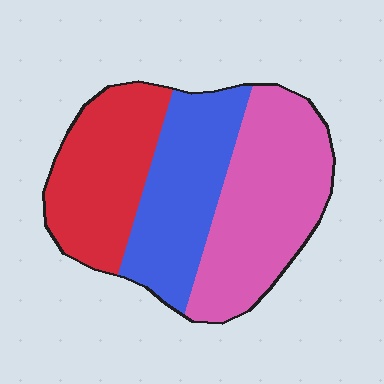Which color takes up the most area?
Pink, at roughly 40%.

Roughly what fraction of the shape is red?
Red covers around 30% of the shape.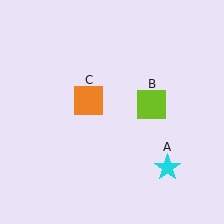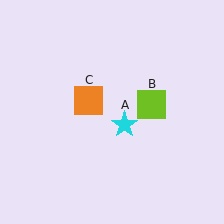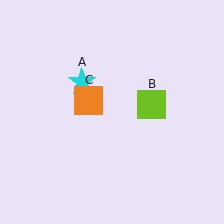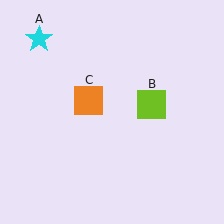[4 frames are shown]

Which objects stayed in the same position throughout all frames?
Lime square (object B) and orange square (object C) remained stationary.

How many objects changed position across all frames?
1 object changed position: cyan star (object A).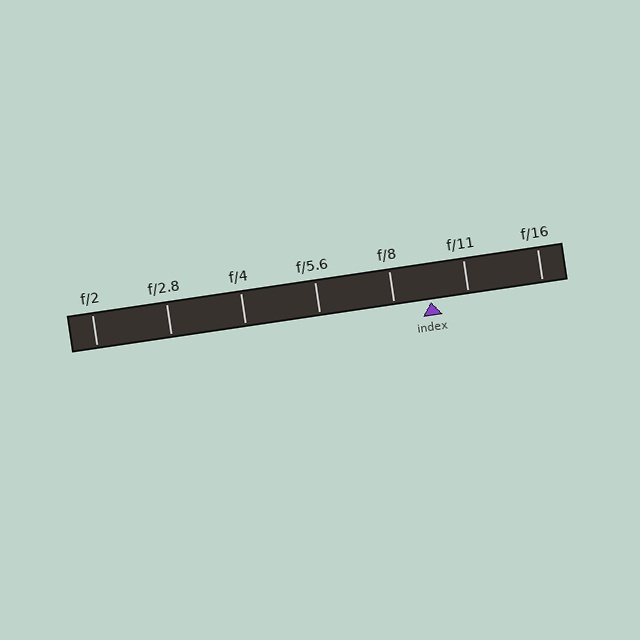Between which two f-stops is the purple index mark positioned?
The index mark is between f/8 and f/11.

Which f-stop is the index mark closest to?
The index mark is closest to f/11.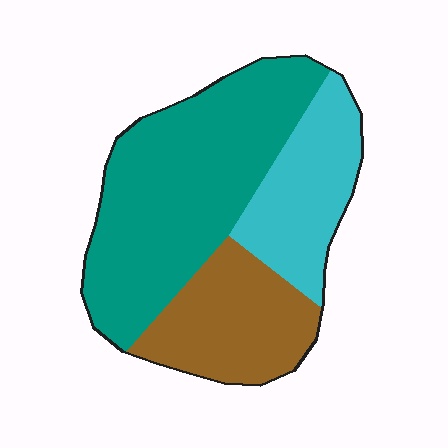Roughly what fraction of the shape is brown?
Brown covers about 25% of the shape.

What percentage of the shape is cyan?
Cyan takes up about one quarter (1/4) of the shape.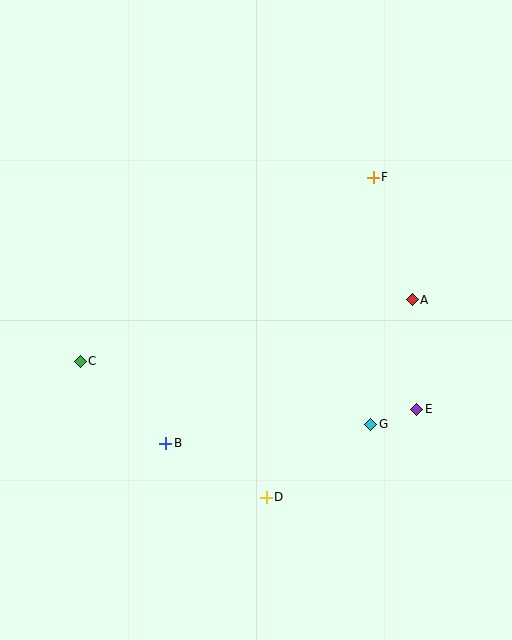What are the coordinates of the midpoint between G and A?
The midpoint between G and A is at (392, 362).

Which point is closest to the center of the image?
Point B at (166, 443) is closest to the center.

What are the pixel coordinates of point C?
Point C is at (80, 361).